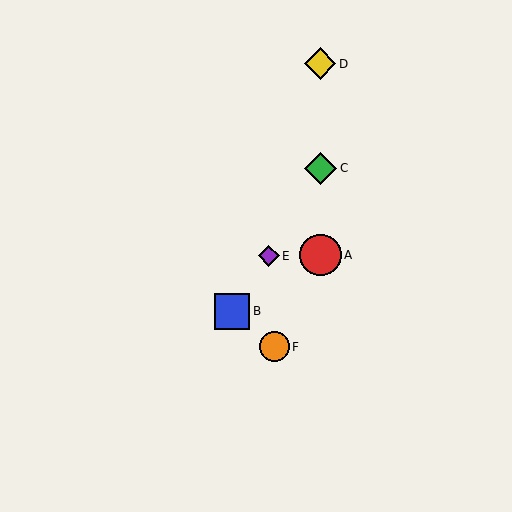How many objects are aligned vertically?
3 objects (A, C, D) are aligned vertically.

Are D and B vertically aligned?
No, D is at x≈320 and B is at x≈232.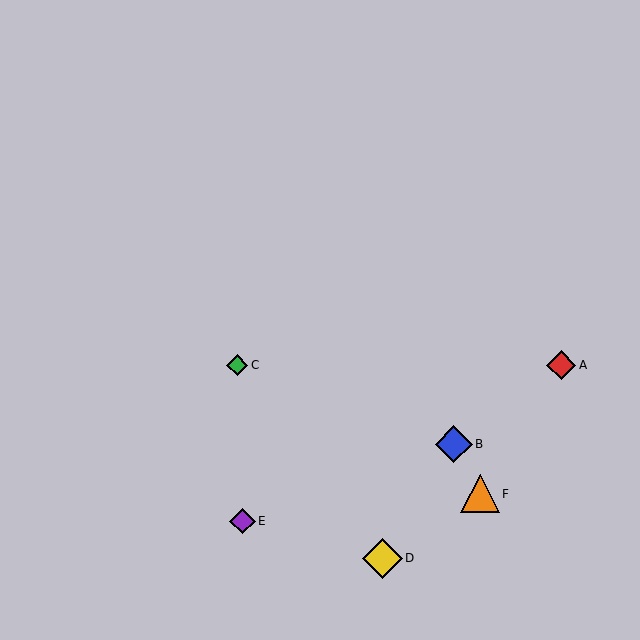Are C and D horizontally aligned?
No, C is at y≈365 and D is at y≈558.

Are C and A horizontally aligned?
Yes, both are at y≈365.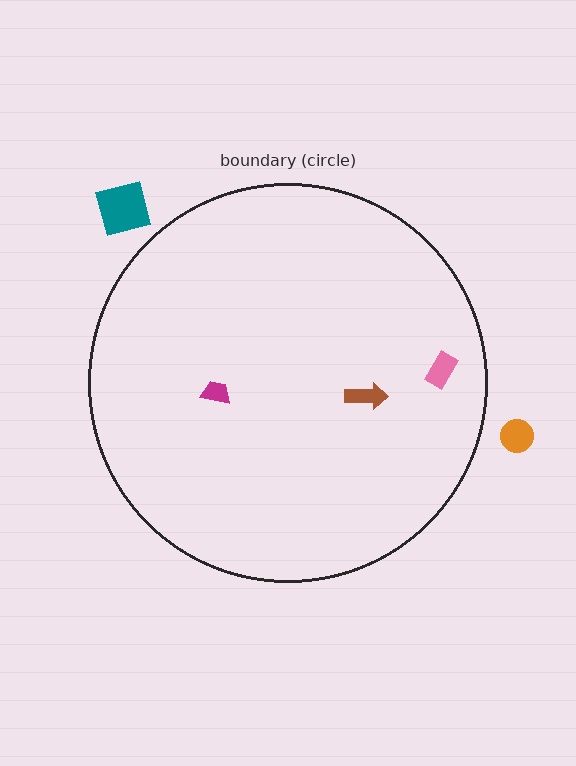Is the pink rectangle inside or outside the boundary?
Inside.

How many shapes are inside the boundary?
3 inside, 2 outside.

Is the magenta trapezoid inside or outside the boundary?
Inside.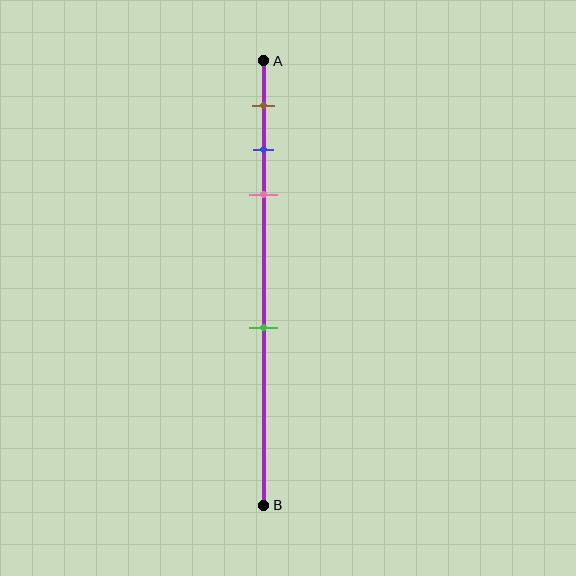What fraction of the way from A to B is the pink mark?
The pink mark is approximately 30% (0.3) of the way from A to B.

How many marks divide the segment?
There are 4 marks dividing the segment.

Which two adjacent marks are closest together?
The blue and pink marks are the closest adjacent pair.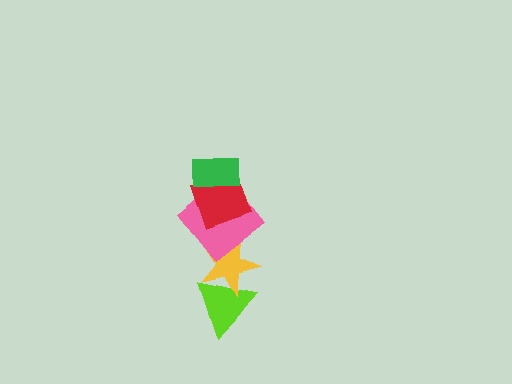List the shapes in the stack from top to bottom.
From top to bottom: the green rectangle, the red square, the pink diamond, the yellow star, the lime triangle.